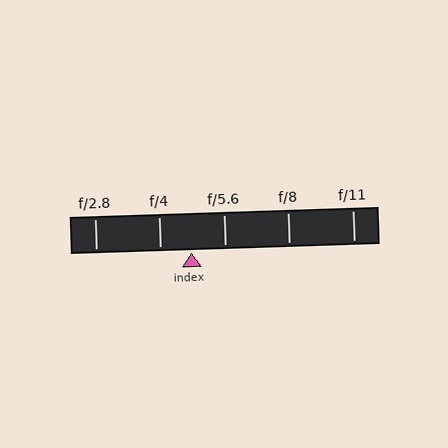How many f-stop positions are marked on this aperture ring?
There are 5 f-stop positions marked.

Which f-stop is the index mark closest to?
The index mark is closest to f/4.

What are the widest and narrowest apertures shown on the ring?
The widest aperture shown is f/2.8 and the narrowest is f/11.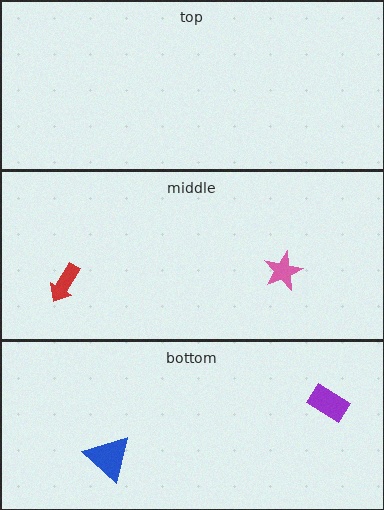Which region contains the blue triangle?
The bottom region.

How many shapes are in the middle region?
2.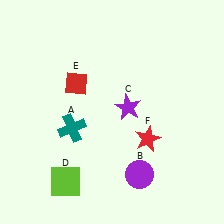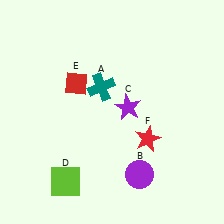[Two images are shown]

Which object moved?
The teal cross (A) moved up.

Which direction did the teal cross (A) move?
The teal cross (A) moved up.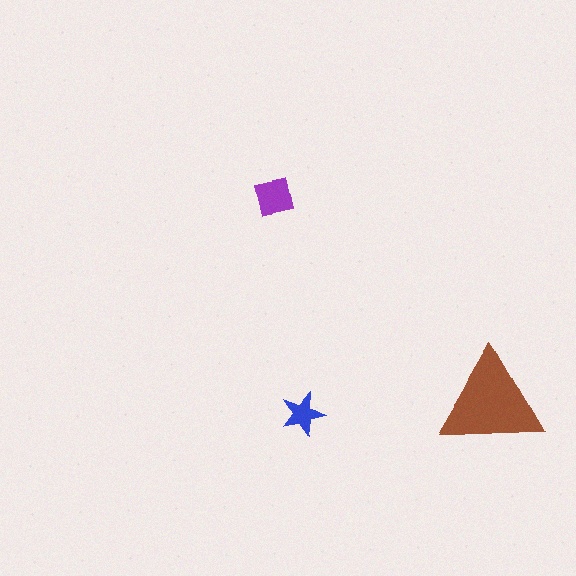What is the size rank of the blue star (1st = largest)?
3rd.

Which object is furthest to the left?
The purple square is leftmost.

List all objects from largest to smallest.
The brown triangle, the purple square, the blue star.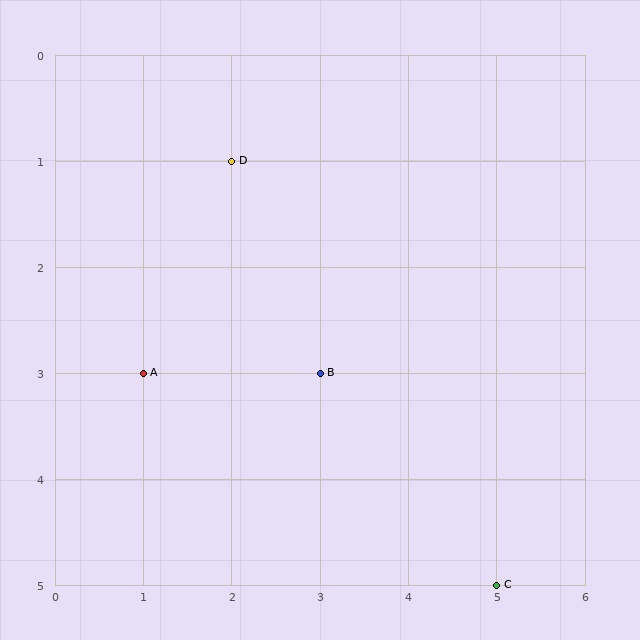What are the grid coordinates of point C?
Point C is at grid coordinates (5, 5).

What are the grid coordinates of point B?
Point B is at grid coordinates (3, 3).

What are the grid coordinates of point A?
Point A is at grid coordinates (1, 3).